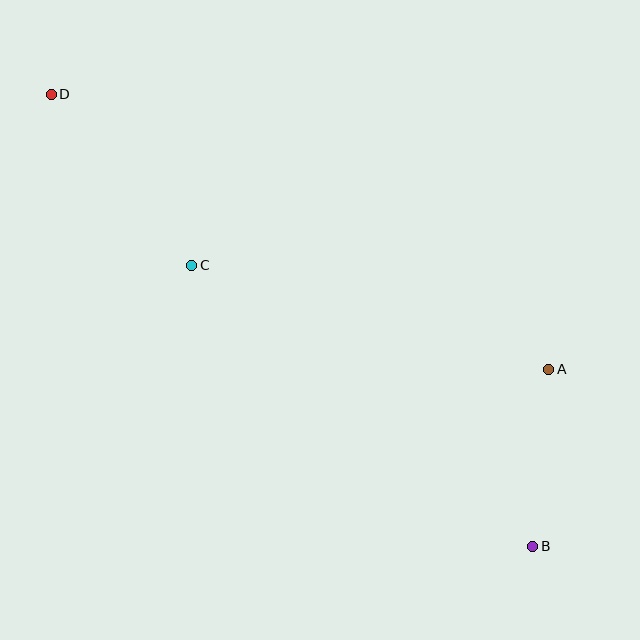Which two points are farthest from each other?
Points B and D are farthest from each other.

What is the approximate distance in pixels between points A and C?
The distance between A and C is approximately 372 pixels.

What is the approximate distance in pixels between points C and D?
The distance between C and D is approximately 221 pixels.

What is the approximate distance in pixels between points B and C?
The distance between B and C is approximately 442 pixels.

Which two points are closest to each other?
Points A and B are closest to each other.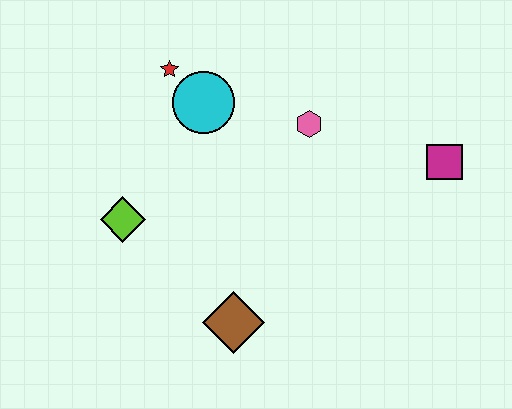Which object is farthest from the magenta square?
The lime diamond is farthest from the magenta square.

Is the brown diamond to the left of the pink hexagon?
Yes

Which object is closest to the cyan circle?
The red star is closest to the cyan circle.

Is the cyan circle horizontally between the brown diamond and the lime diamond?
Yes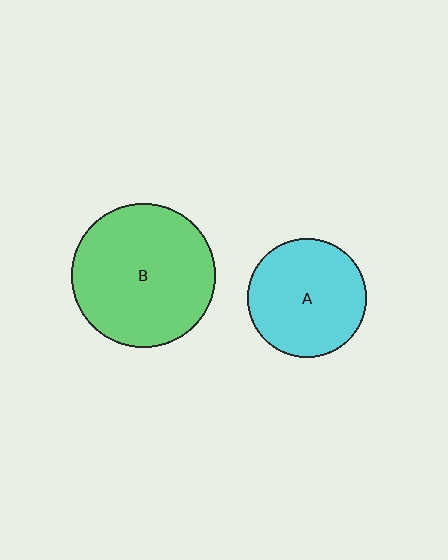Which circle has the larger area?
Circle B (green).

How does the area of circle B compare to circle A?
Approximately 1.5 times.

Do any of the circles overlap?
No, none of the circles overlap.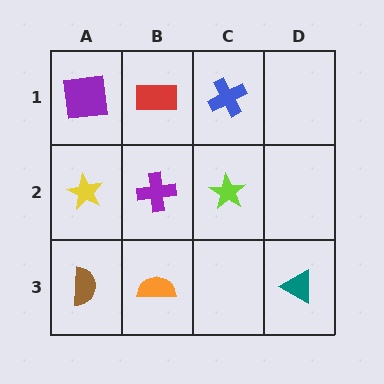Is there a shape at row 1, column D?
No, that cell is empty.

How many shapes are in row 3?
3 shapes.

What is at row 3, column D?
A teal triangle.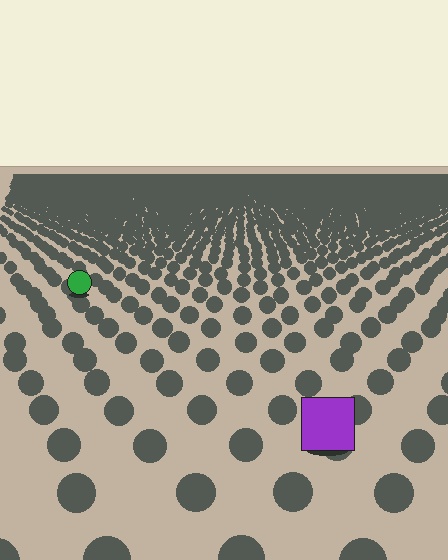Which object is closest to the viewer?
The purple square is closest. The texture marks near it are larger and more spread out.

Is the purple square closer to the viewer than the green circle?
Yes. The purple square is closer — you can tell from the texture gradient: the ground texture is coarser near it.